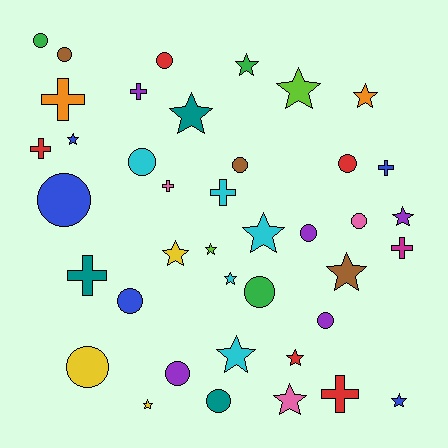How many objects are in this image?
There are 40 objects.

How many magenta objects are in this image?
There is 1 magenta object.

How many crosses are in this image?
There are 9 crosses.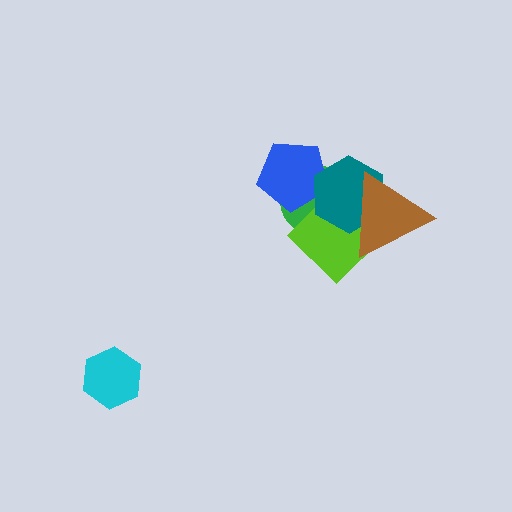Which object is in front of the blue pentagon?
The teal hexagon is in front of the blue pentagon.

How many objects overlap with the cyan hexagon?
0 objects overlap with the cyan hexagon.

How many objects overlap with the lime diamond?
4 objects overlap with the lime diamond.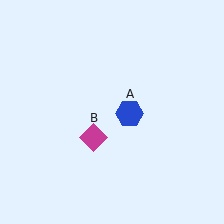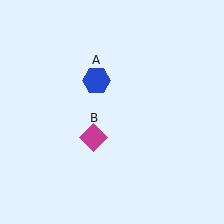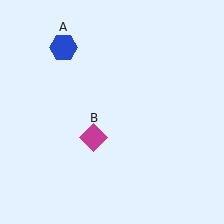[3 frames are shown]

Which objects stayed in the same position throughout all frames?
Magenta diamond (object B) remained stationary.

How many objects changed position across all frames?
1 object changed position: blue hexagon (object A).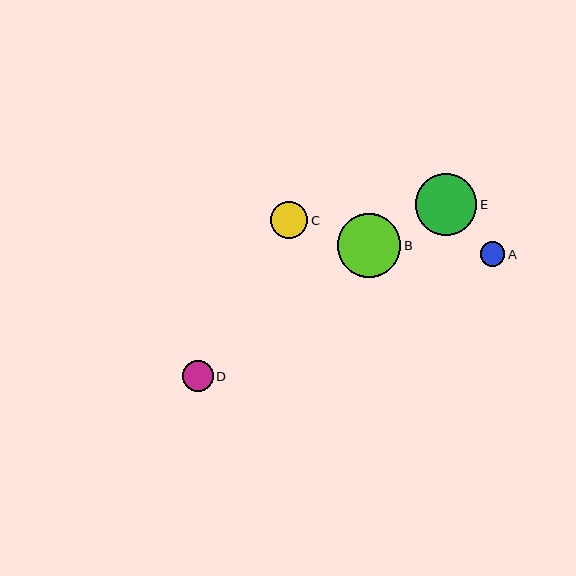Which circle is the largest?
Circle B is the largest with a size of approximately 63 pixels.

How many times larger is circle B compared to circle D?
Circle B is approximately 2.0 times the size of circle D.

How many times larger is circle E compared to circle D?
Circle E is approximately 1.9 times the size of circle D.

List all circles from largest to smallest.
From largest to smallest: B, E, C, D, A.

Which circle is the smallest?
Circle A is the smallest with a size of approximately 24 pixels.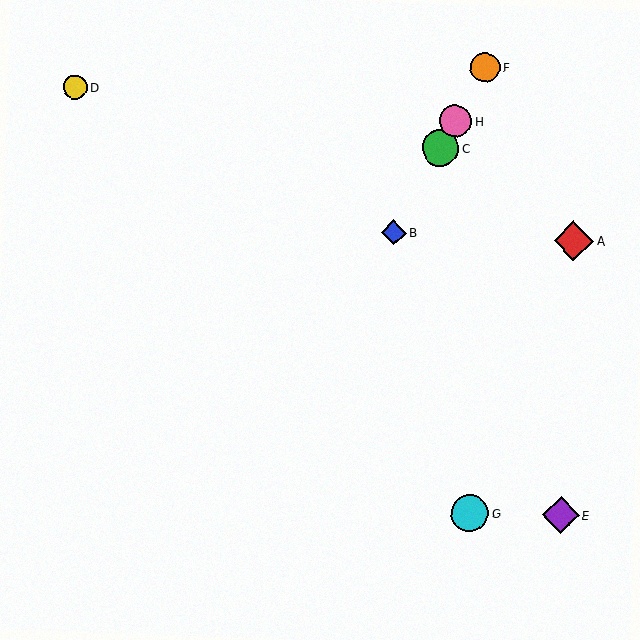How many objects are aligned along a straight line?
4 objects (B, C, F, H) are aligned along a straight line.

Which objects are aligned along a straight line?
Objects B, C, F, H are aligned along a straight line.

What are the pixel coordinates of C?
Object C is at (441, 148).